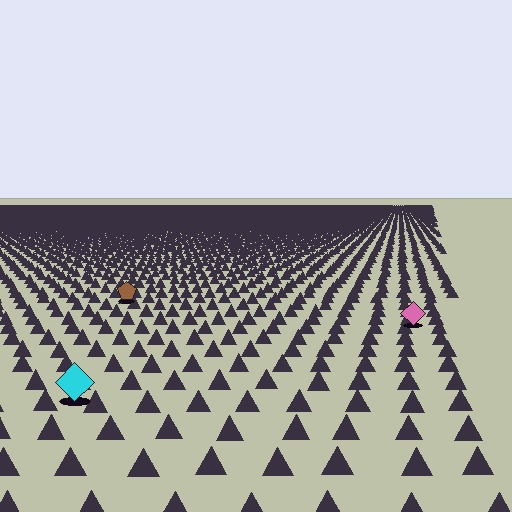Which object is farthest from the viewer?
The brown pentagon is farthest from the viewer. It appears smaller and the ground texture around it is denser.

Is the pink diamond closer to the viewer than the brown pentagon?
Yes. The pink diamond is closer — you can tell from the texture gradient: the ground texture is coarser near it.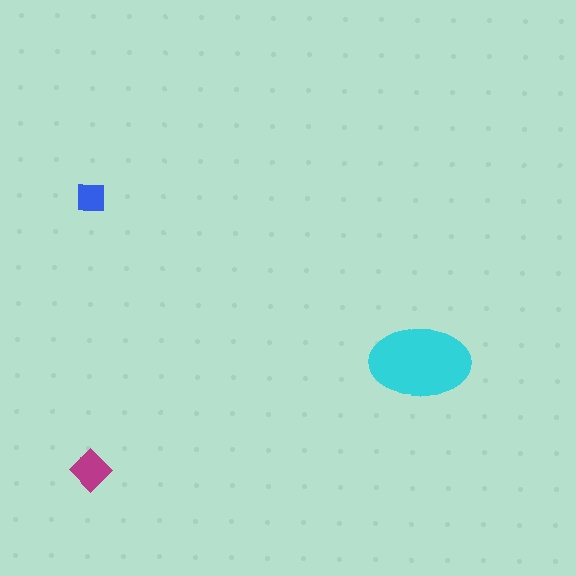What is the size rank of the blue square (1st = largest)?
3rd.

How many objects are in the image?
There are 3 objects in the image.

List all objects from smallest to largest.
The blue square, the magenta diamond, the cyan ellipse.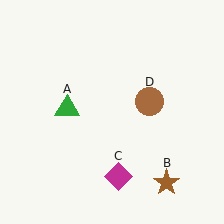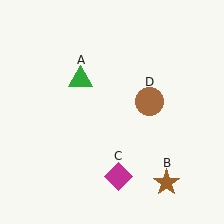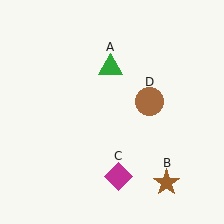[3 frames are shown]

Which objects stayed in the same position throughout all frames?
Brown star (object B) and magenta diamond (object C) and brown circle (object D) remained stationary.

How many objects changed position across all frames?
1 object changed position: green triangle (object A).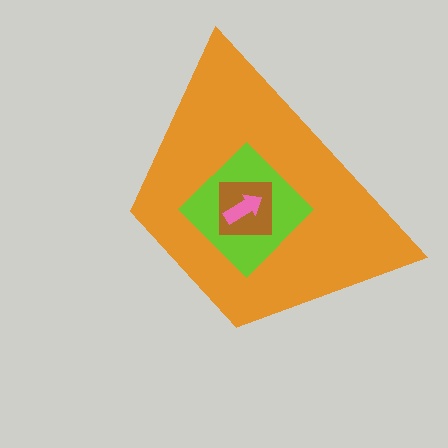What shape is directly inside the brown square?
The pink arrow.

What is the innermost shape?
The pink arrow.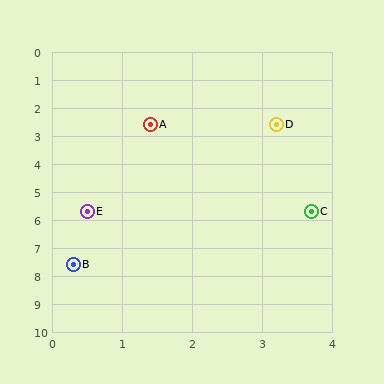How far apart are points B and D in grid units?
Points B and D are about 5.8 grid units apart.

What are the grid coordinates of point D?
Point D is at approximately (3.2, 2.6).